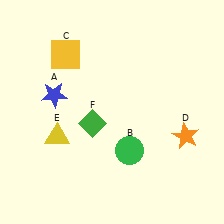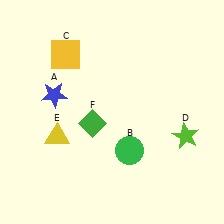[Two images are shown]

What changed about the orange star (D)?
In Image 1, D is orange. In Image 2, it changed to lime.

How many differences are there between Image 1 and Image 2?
There is 1 difference between the two images.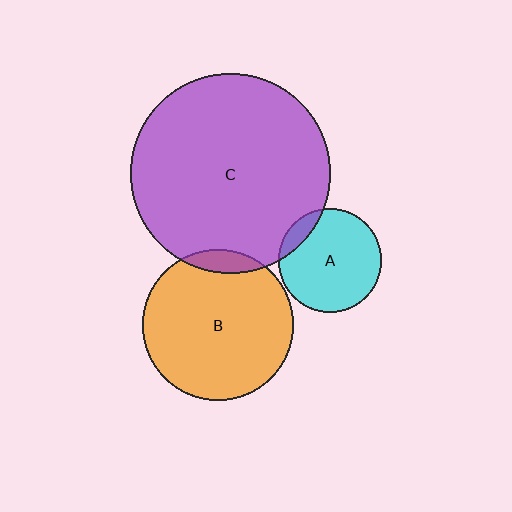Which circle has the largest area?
Circle C (purple).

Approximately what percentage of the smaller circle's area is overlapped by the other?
Approximately 10%.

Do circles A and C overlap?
Yes.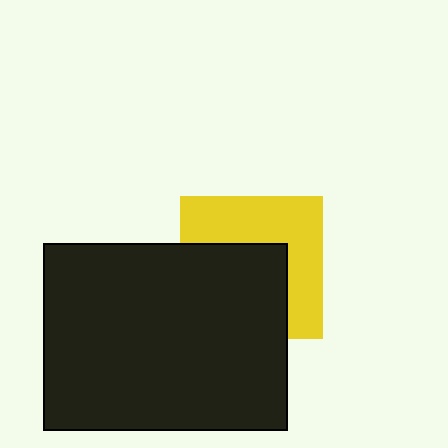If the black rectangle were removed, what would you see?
You would see the complete yellow square.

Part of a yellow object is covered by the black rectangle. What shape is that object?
It is a square.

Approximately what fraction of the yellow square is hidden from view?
Roughly 50% of the yellow square is hidden behind the black rectangle.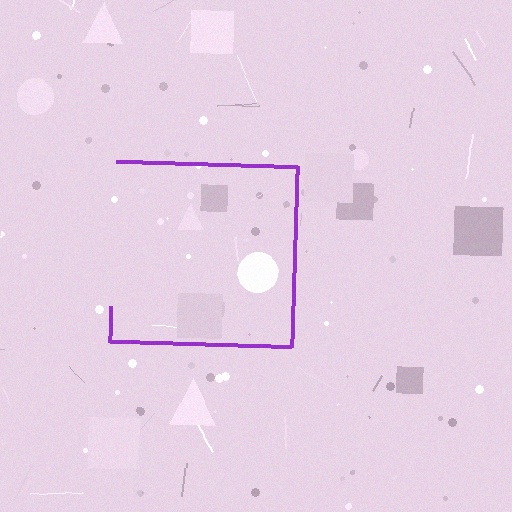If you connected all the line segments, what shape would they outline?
They would outline a square.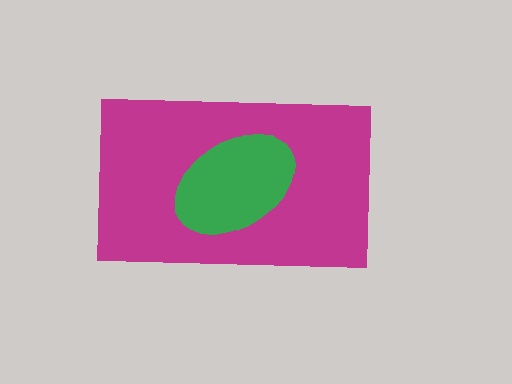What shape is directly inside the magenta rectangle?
The green ellipse.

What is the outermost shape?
The magenta rectangle.